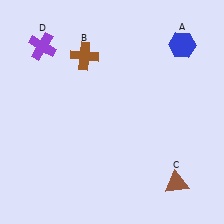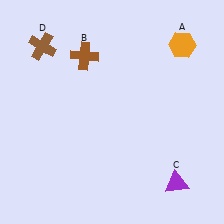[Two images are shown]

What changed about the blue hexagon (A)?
In Image 1, A is blue. In Image 2, it changed to orange.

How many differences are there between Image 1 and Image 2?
There are 3 differences between the two images.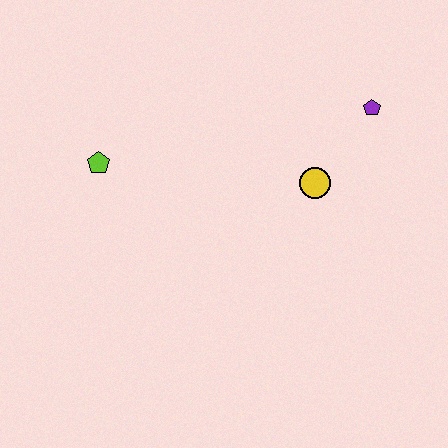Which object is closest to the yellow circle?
The purple pentagon is closest to the yellow circle.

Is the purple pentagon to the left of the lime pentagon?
No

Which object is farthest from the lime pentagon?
The purple pentagon is farthest from the lime pentagon.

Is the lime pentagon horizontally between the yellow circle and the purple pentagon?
No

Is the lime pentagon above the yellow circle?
Yes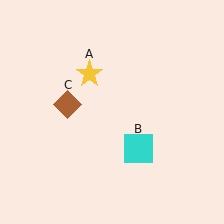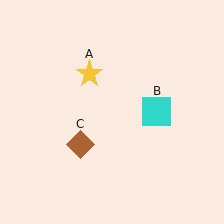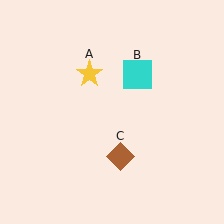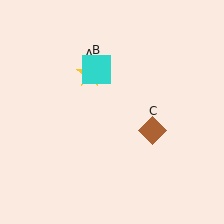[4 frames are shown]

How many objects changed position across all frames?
2 objects changed position: cyan square (object B), brown diamond (object C).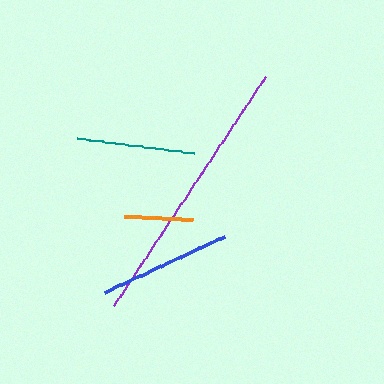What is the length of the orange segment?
The orange segment is approximately 69 pixels long.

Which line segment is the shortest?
The orange line is the shortest at approximately 69 pixels.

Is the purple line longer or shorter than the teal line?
The purple line is longer than the teal line.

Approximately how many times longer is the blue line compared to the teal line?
The blue line is approximately 1.1 times the length of the teal line.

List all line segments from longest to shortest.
From longest to shortest: purple, blue, teal, orange.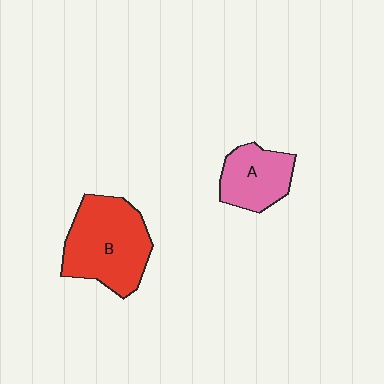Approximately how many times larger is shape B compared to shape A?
Approximately 1.7 times.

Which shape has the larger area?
Shape B (red).